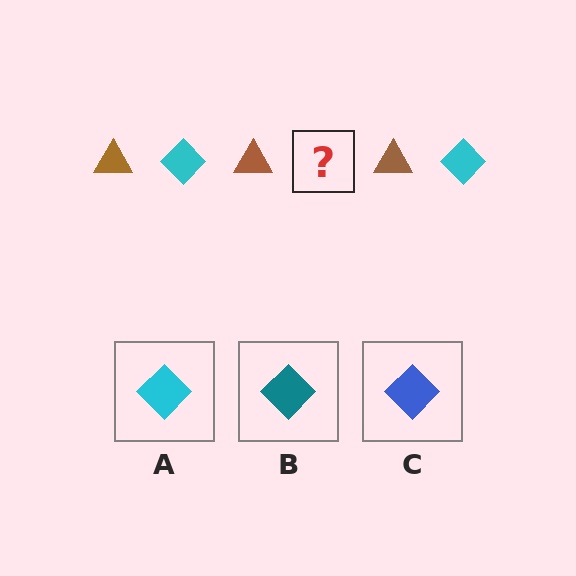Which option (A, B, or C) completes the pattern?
A.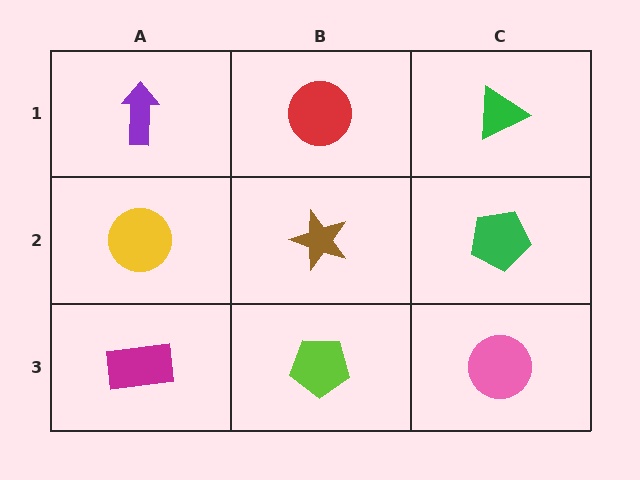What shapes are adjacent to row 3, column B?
A brown star (row 2, column B), a magenta rectangle (row 3, column A), a pink circle (row 3, column C).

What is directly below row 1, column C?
A green pentagon.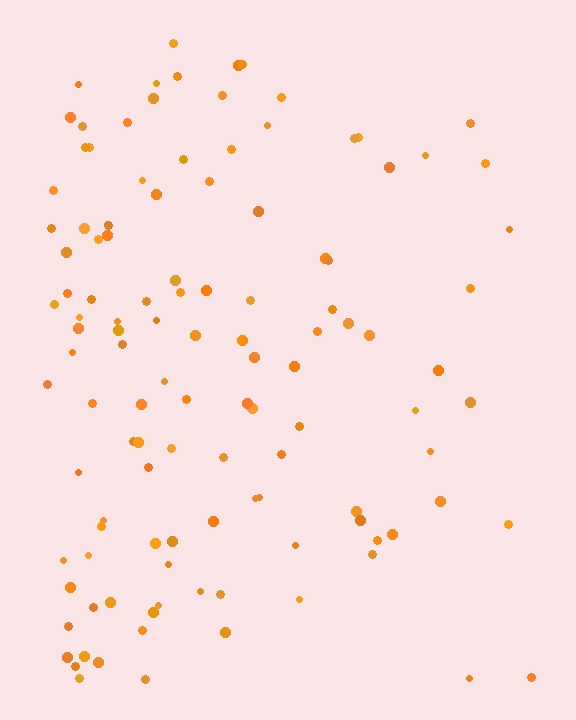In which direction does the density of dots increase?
From right to left, with the left side densest.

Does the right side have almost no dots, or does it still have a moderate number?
Still a moderate number, just noticeably fewer than the left.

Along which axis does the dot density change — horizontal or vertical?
Horizontal.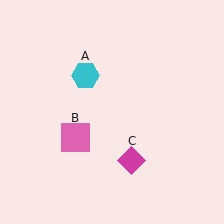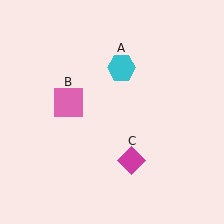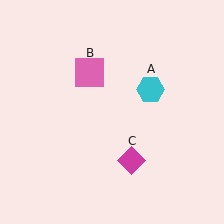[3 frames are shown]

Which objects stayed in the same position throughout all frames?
Magenta diamond (object C) remained stationary.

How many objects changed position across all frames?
2 objects changed position: cyan hexagon (object A), pink square (object B).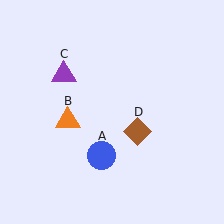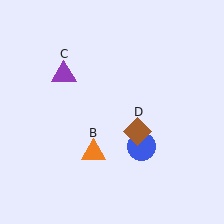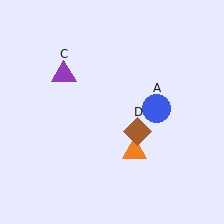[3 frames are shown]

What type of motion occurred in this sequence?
The blue circle (object A), orange triangle (object B) rotated counterclockwise around the center of the scene.